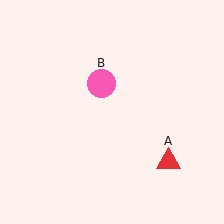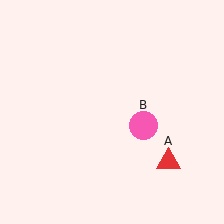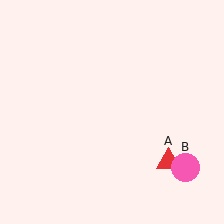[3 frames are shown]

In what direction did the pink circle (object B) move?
The pink circle (object B) moved down and to the right.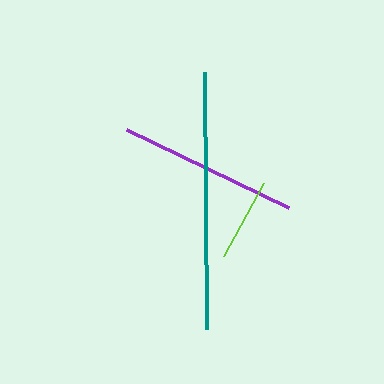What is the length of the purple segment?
The purple segment is approximately 179 pixels long.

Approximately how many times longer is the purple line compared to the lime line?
The purple line is approximately 2.1 times the length of the lime line.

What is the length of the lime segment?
The lime segment is approximately 84 pixels long.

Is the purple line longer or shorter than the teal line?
The teal line is longer than the purple line.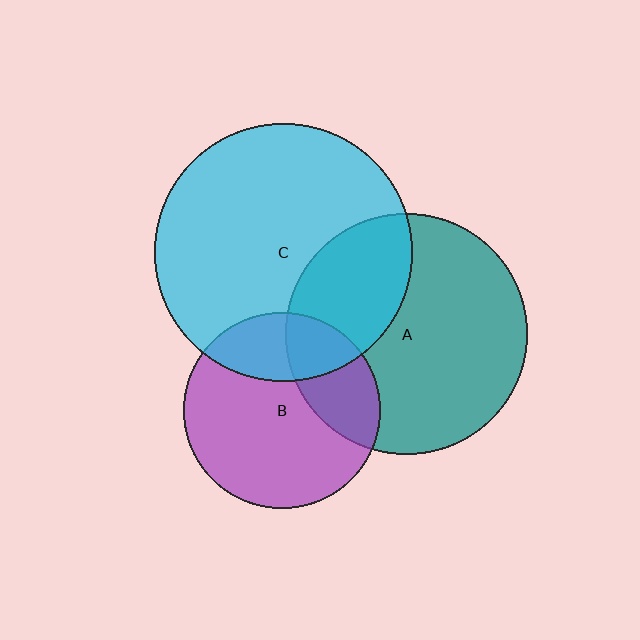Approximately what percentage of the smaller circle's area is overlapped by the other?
Approximately 25%.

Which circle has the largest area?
Circle C (cyan).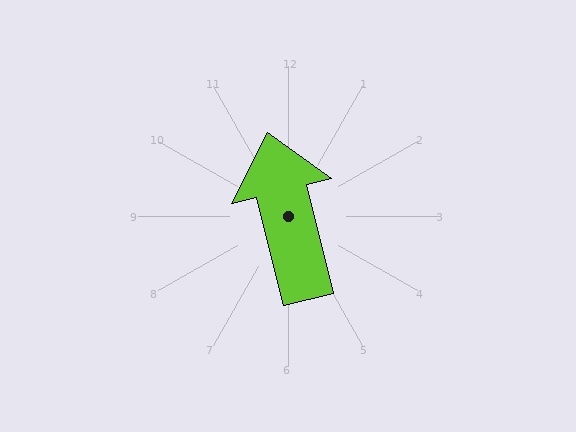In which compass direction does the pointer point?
North.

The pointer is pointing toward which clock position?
Roughly 12 o'clock.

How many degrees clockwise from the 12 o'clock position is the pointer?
Approximately 346 degrees.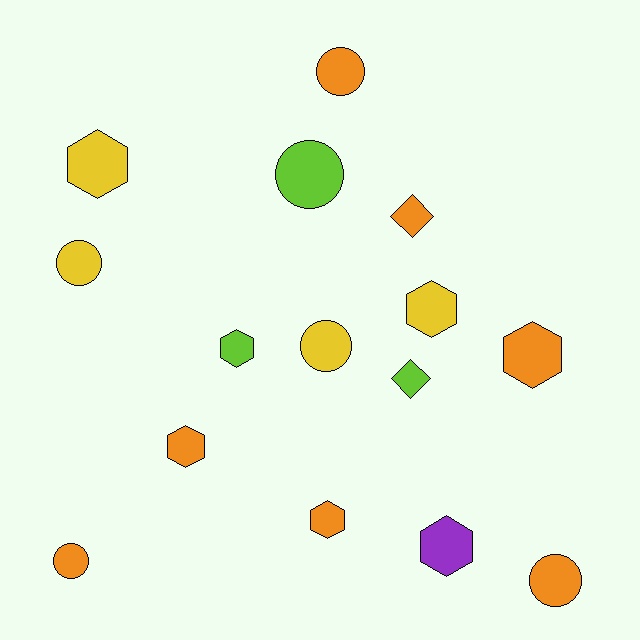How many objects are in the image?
There are 15 objects.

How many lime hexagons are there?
There is 1 lime hexagon.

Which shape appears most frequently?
Hexagon, with 7 objects.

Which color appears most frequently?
Orange, with 7 objects.